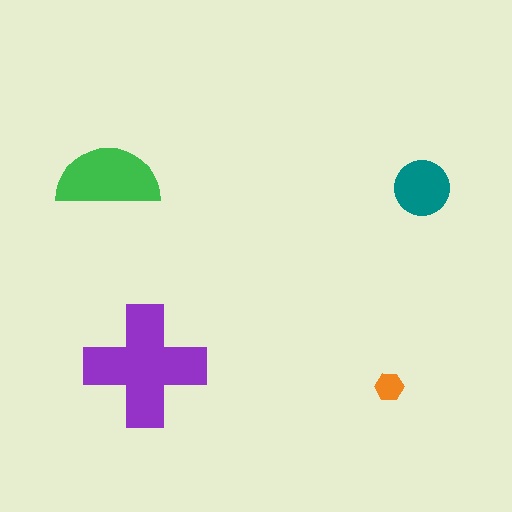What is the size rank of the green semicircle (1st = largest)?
2nd.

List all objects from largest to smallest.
The purple cross, the green semicircle, the teal circle, the orange hexagon.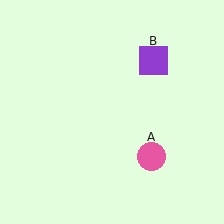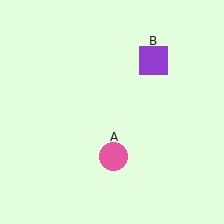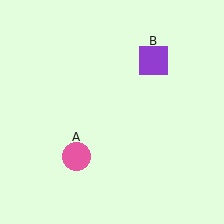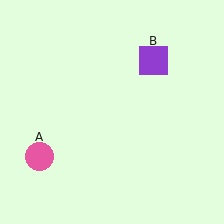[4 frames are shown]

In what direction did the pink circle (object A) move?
The pink circle (object A) moved left.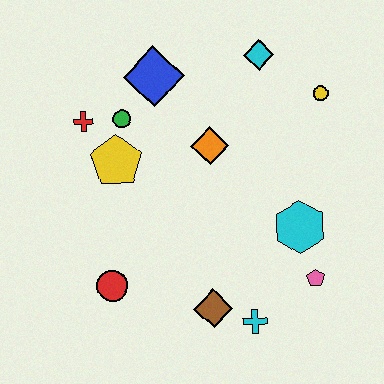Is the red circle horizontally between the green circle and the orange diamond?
No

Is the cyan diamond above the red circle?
Yes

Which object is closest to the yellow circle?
The cyan diamond is closest to the yellow circle.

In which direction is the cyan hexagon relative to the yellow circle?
The cyan hexagon is below the yellow circle.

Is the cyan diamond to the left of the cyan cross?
No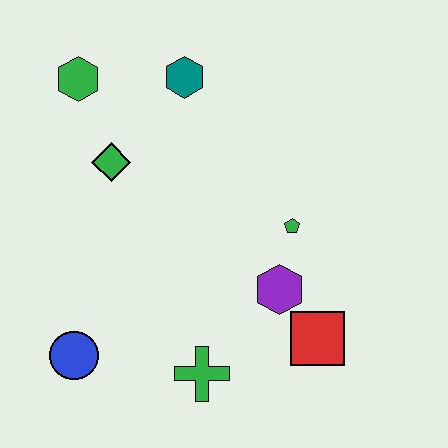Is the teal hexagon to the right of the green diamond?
Yes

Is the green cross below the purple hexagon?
Yes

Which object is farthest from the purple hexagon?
The green hexagon is farthest from the purple hexagon.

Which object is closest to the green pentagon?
The purple hexagon is closest to the green pentagon.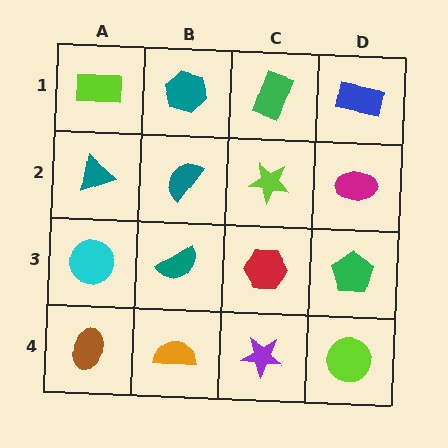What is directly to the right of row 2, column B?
A lime star.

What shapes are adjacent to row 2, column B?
A teal hexagon (row 1, column B), a teal semicircle (row 3, column B), a teal triangle (row 2, column A), a lime star (row 2, column C).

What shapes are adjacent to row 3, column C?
A lime star (row 2, column C), a purple star (row 4, column C), a teal semicircle (row 3, column B), a green pentagon (row 3, column D).